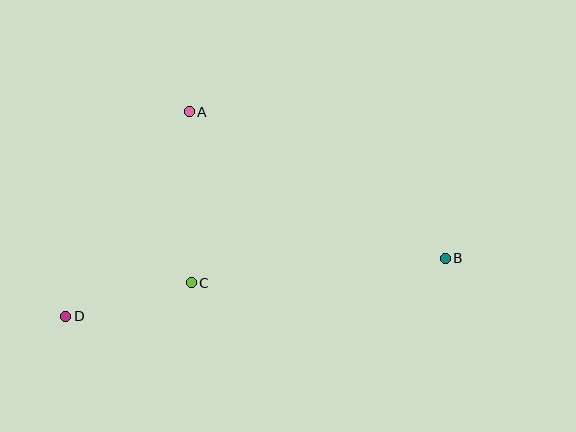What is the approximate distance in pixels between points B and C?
The distance between B and C is approximately 255 pixels.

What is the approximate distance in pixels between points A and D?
The distance between A and D is approximately 239 pixels.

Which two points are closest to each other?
Points C and D are closest to each other.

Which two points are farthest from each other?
Points B and D are farthest from each other.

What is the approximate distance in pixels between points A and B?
The distance between A and B is approximately 295 pixels.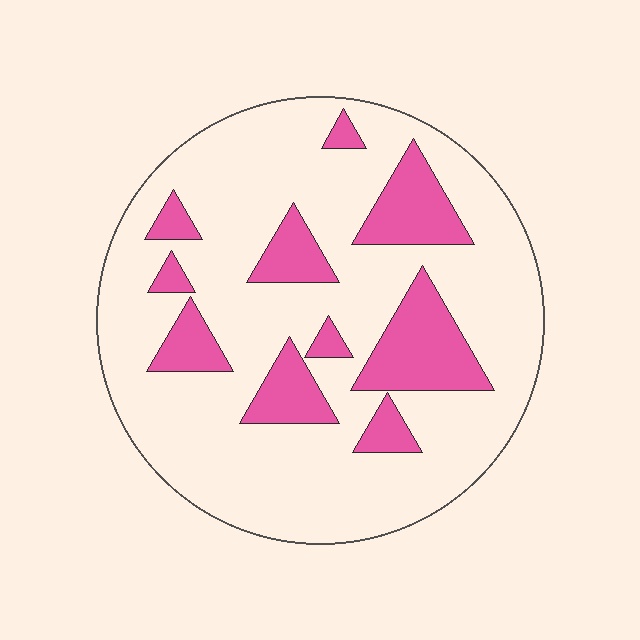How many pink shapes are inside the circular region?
10.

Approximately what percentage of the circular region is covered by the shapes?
Approximately 20%.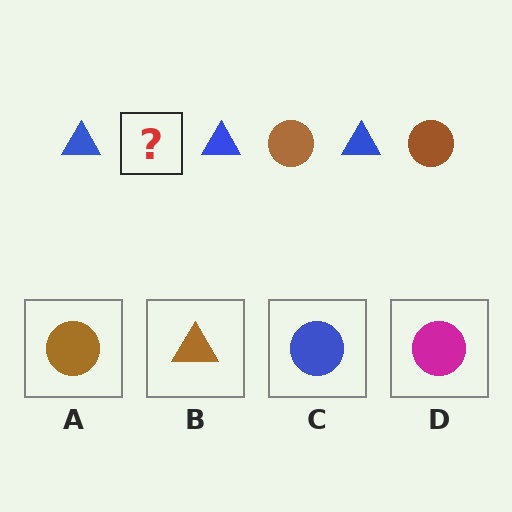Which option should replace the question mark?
Option A.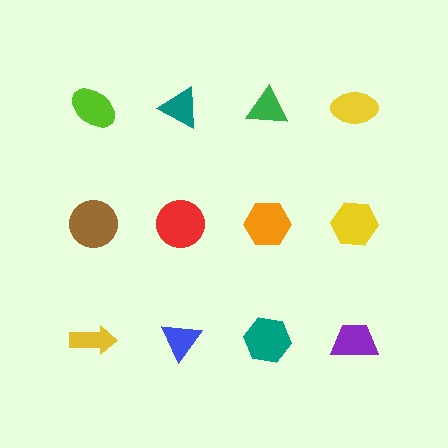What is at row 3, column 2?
A blue triangle.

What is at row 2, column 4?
A yellow hexagon.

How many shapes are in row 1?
4 shapes.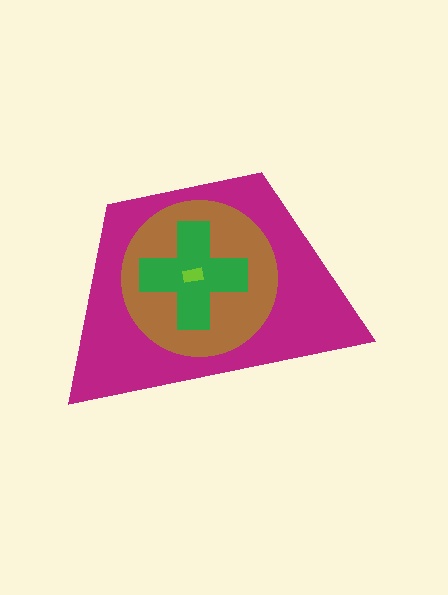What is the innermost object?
The lime rectangle.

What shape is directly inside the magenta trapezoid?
The brown circle.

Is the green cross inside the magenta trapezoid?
Yes.